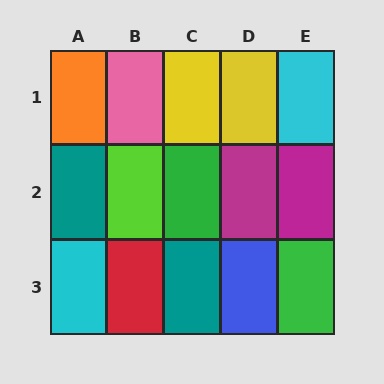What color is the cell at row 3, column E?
Green.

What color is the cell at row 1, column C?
Yellow.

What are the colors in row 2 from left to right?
Teal, lime, green, magenta, magenta.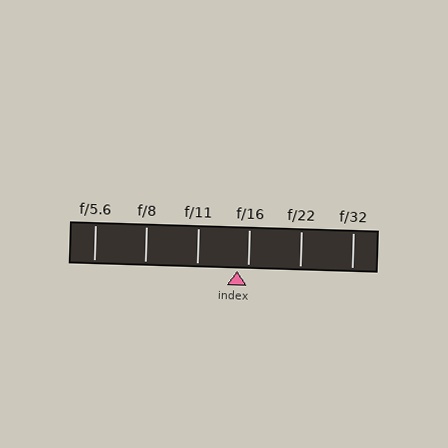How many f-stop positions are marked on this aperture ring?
There are 6 f-stop positions marked.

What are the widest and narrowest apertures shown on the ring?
The widest aperture shown is f/5.6 and the narrowest is f/32.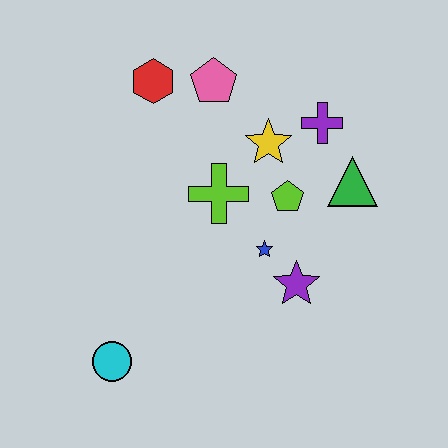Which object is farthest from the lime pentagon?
The cyan circle is farthest from the lime pentagon.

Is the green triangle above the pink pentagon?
No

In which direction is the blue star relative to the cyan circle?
The blue star is to the right of the cyan circle.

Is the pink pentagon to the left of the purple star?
Yes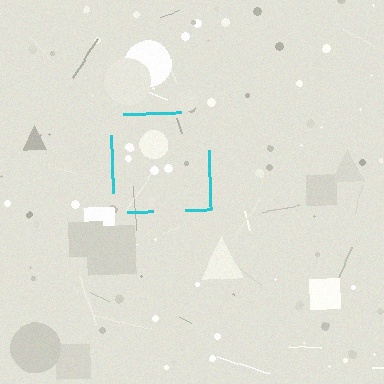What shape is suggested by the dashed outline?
The dashed outline suggests a square.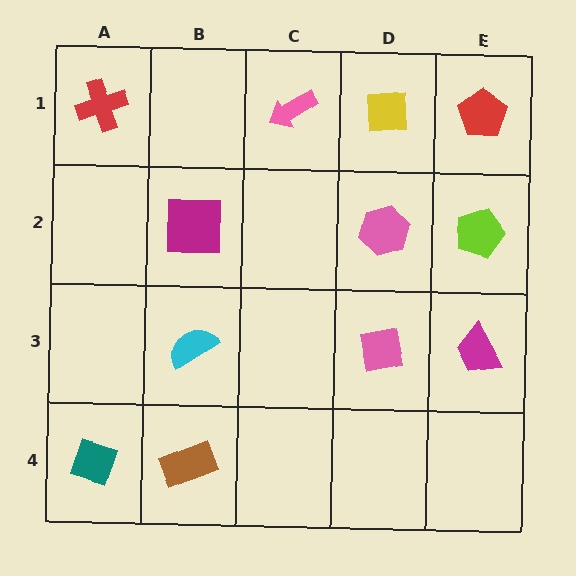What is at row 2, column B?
A magenta square.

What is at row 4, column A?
A teal diamond.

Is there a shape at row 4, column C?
No, that cell is empty.